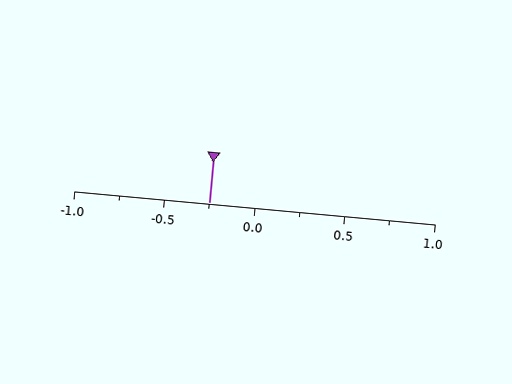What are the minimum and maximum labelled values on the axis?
The axis runs from -1.0 to 1.0.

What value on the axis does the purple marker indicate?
The marker indicates approximately -0.25.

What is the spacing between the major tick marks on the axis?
The major ticks are spaced 0.5 apart.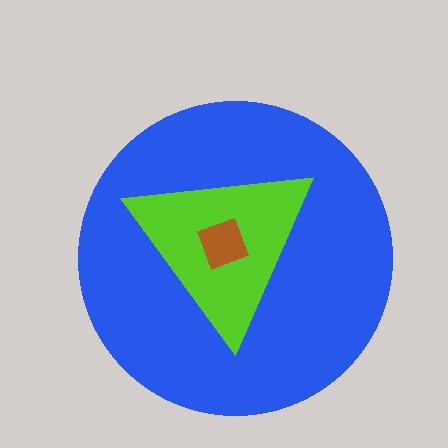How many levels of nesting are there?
3.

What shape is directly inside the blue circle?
The lime triangle.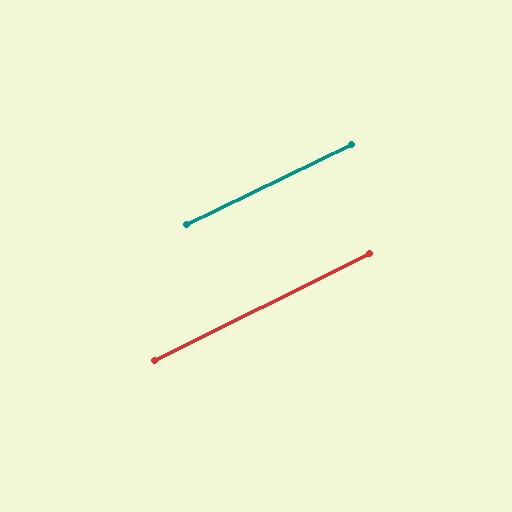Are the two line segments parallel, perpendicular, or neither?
Parallel — their directions differ by only 0.5°.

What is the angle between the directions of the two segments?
Approximately 1 degree.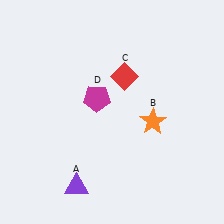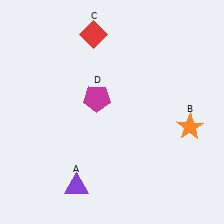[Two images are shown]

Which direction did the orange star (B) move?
The orange star (B) moved right.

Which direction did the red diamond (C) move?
The red diamond (C) moved up.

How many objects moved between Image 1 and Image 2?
2 objects moved between the two images.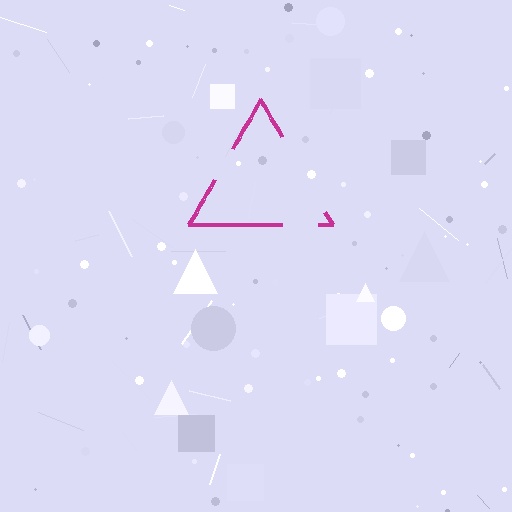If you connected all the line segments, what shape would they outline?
They would outline a triangle.